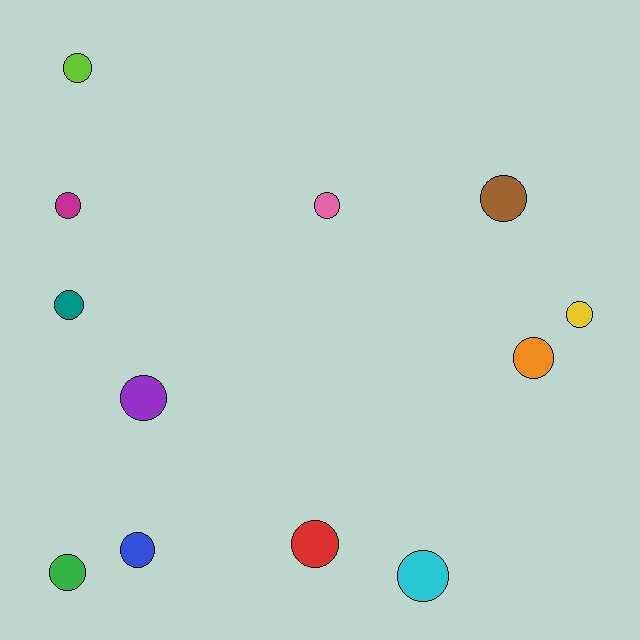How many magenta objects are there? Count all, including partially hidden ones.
There is 1 magenta object.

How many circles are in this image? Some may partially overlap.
There are 12 circles.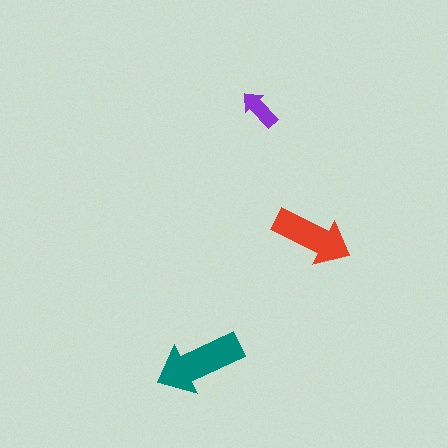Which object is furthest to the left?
The teal arrow is leftmost.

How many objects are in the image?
There are 3 objects in the image.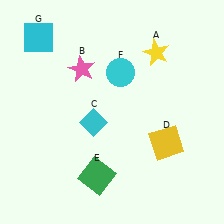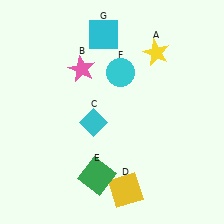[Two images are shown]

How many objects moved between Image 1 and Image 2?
2 objects moved between the two images.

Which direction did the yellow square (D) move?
The yellow square (D) moved down.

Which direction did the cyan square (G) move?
The cyan square (G) moved right.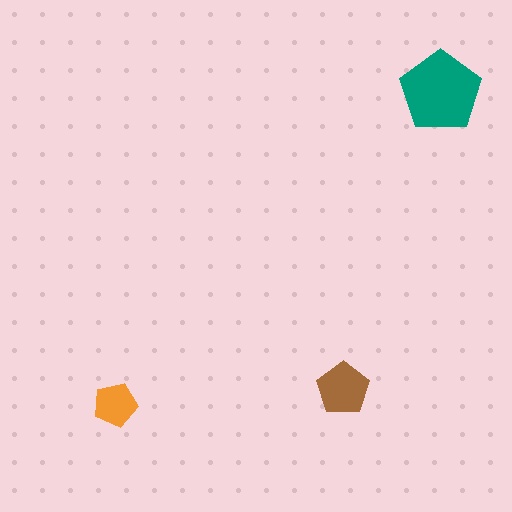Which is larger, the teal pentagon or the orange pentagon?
The teal one.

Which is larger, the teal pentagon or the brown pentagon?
The teal one.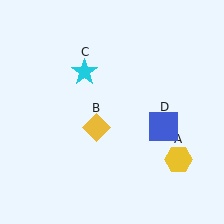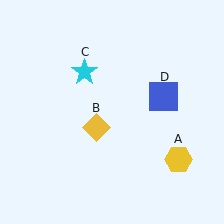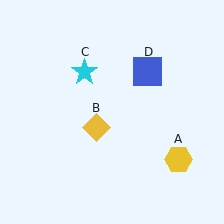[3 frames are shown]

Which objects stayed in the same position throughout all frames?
Yellow hexagon (object A) and yellow diamond (object B) and cyan star (object C) remained stationary.